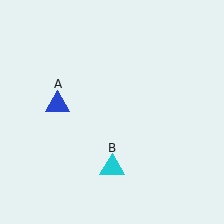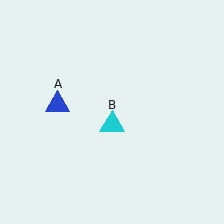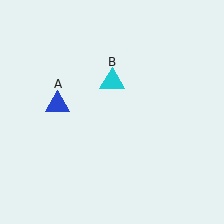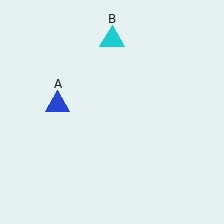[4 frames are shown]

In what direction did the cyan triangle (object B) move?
The cyan triangle (object B) moved up.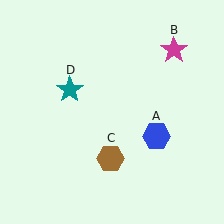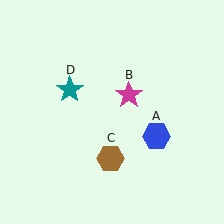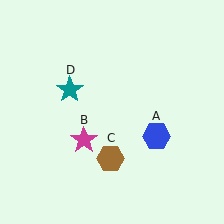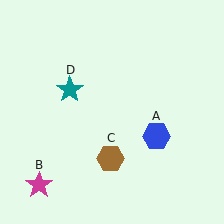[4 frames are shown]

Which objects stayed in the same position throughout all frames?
Blue hexagon (object A) and brown hexagon (object C) and teal star (object D) remained stationary.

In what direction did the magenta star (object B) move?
The magenta star (object B) moved down and to the left.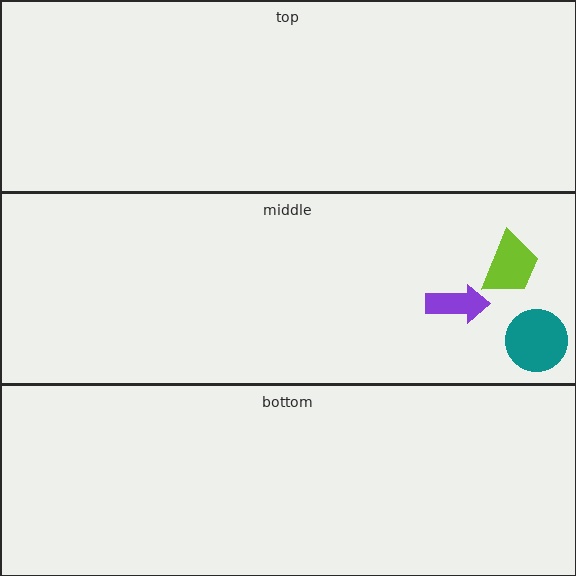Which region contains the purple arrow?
The middle region.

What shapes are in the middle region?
The purple arrow, the teal circle, the lime trapezoid.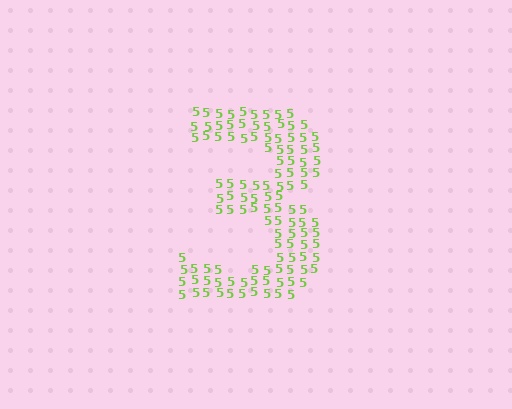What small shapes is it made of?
It is made of small digit 5's.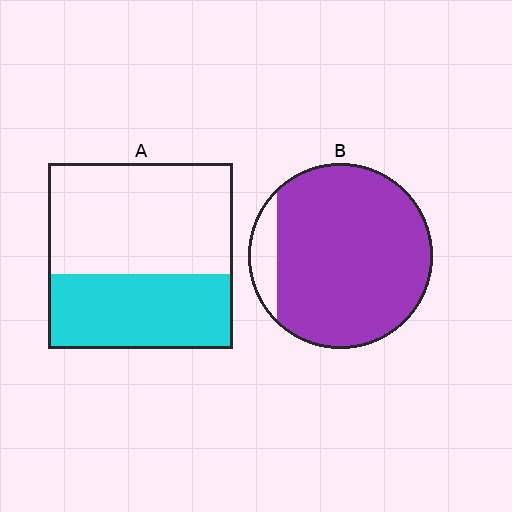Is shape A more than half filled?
No.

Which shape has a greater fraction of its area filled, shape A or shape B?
Shape B.